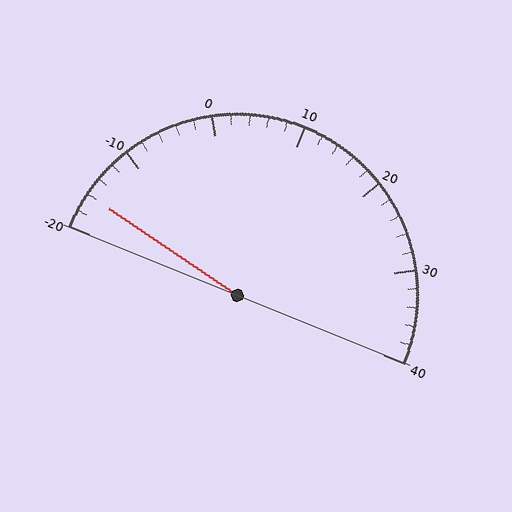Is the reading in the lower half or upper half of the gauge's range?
The reading is in the lower half of the range (-20 to 40).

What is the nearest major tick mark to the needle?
The nearest major tick mark is -20.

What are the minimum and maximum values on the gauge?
The gauge ranges from -20 to 40.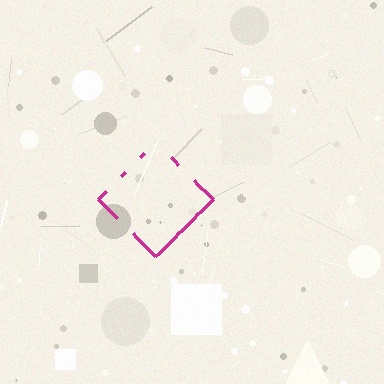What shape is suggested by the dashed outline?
The dashed outline suggests a diamond.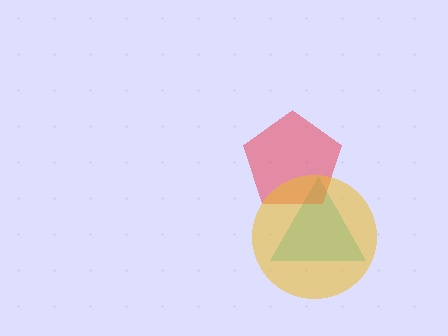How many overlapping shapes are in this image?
There are 3 overlapping shapes in the image.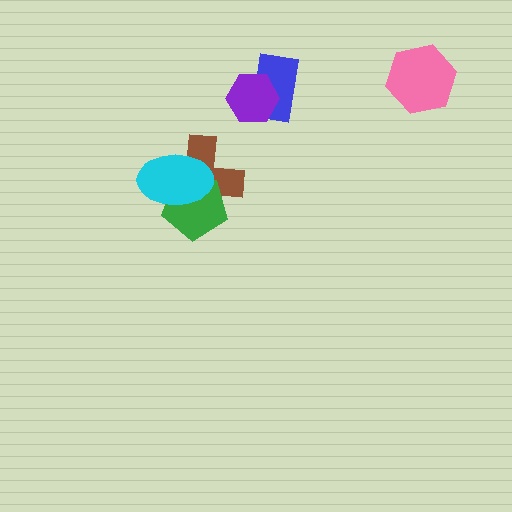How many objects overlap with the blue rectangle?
1 object overlaps with the blue rectangle.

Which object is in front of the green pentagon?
The cyan ellipse is in front of the green pentagon.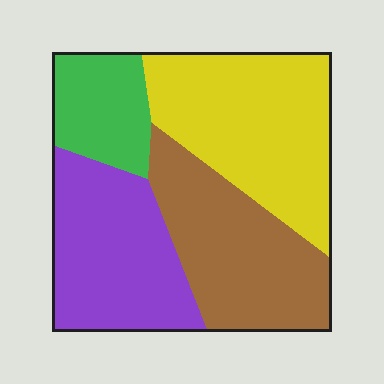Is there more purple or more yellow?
Yellow.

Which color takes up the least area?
Green, at roughly 15%.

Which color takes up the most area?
Yellow, at roughly 30%.